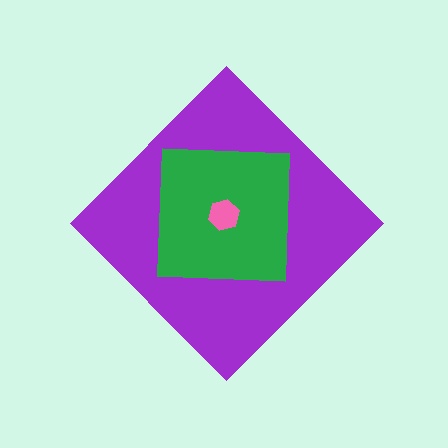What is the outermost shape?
The purple diamond.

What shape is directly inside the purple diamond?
The green square.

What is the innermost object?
The pink hexagon.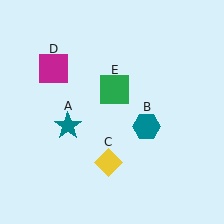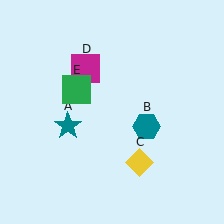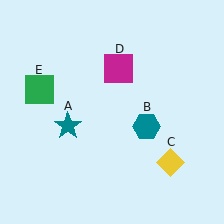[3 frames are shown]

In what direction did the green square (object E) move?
The green square (object E) moved left.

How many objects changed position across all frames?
3 objects changed position: yellow diamond (object C), magenta square (object D), green square (object E).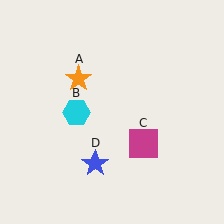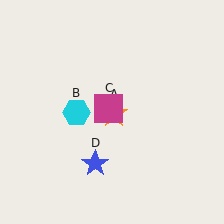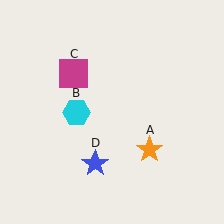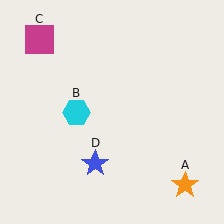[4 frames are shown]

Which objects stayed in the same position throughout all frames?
Cyan hexagon (object B) and blue star (object D) remained stationary.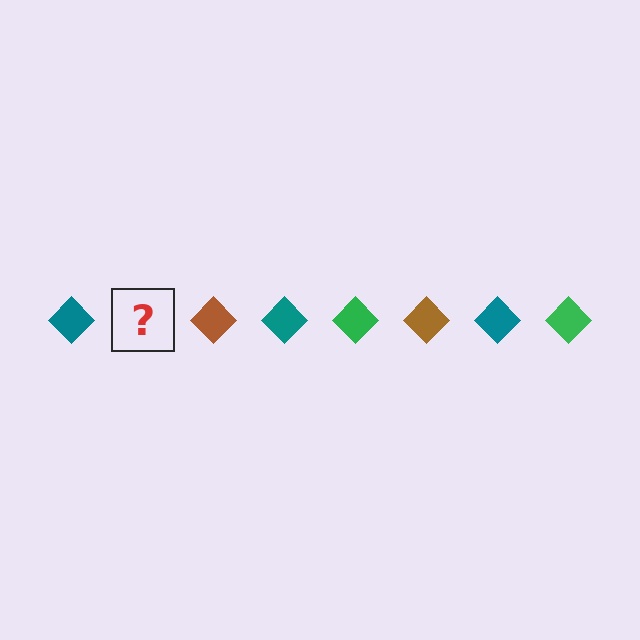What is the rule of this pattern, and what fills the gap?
The rule is that the pattern cycles through teal, green, brown diamonds. The gap should be filled with a green diamond.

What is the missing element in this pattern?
The missing element is a green diamond.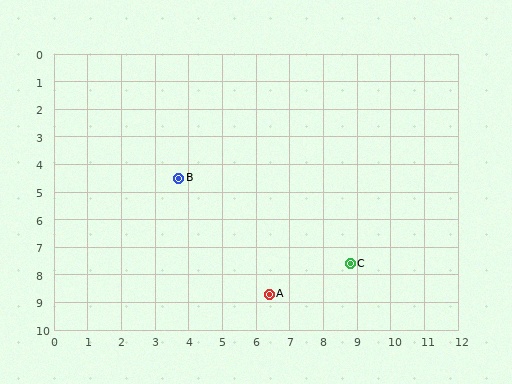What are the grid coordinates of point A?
Point A is at approximately (6.4, 8.7).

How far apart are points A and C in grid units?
Points A and C are about 2.6 grid units apart.